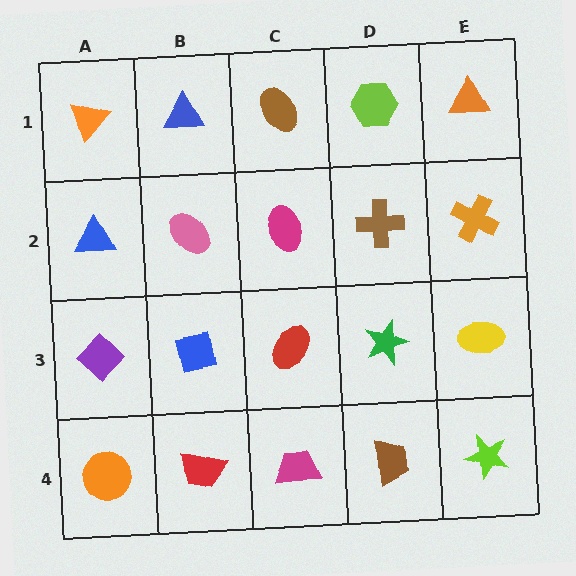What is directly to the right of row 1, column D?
An orange triangle.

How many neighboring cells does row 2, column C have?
4.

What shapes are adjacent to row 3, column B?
A pink ellipse (row 2, column B), a red trapezoid (row 4, column B), a purple diamond (row 3, column A), a red ellipse (row 3, column C).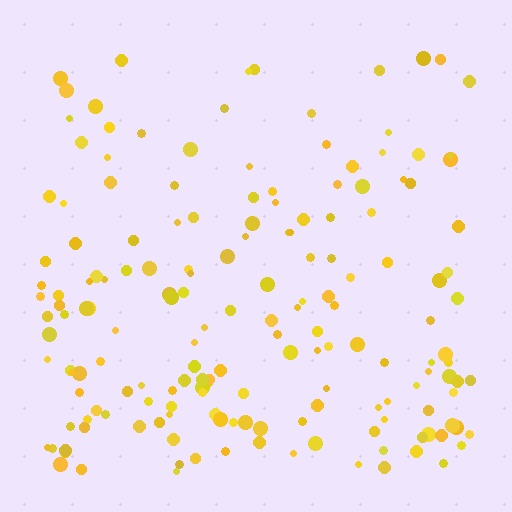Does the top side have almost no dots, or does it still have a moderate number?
Still a moderate number, just noticeably fewer than the bottom.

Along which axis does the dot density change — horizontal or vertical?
Vertical.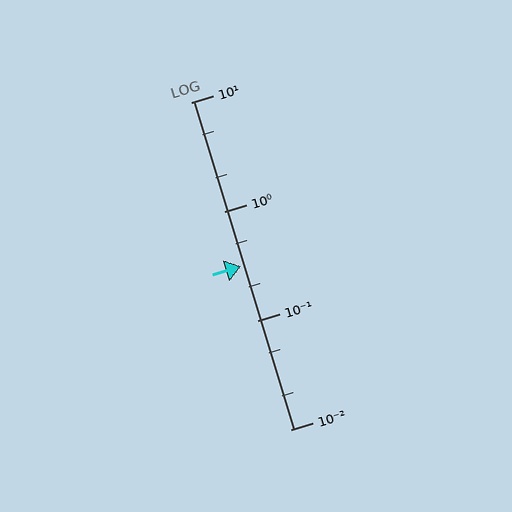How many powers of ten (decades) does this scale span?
The scale spans 3 decades, from 0.01 to 10.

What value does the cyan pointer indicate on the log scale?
The pointer indicates approximately 0.31.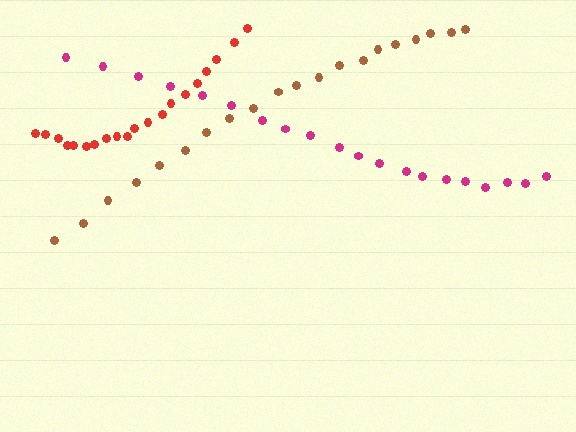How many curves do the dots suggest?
There are 3 distinct paths.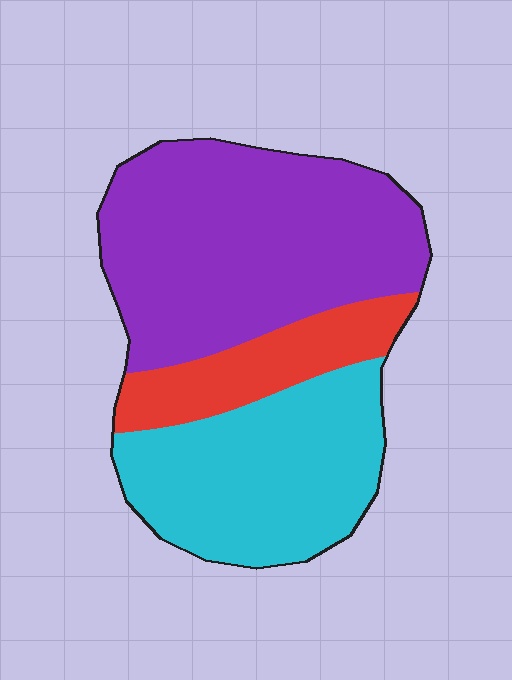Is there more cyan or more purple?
Purple.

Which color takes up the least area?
Red, at roughly 15%.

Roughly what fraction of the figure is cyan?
Cyan takes up between a quarter and a half of the figure.